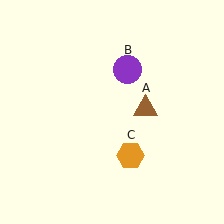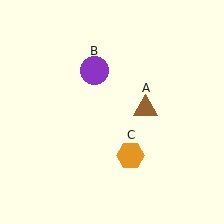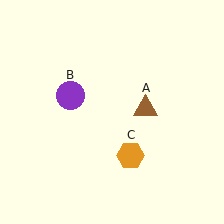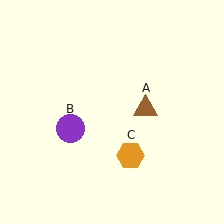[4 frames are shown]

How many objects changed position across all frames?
1 object changed position: purple circle (object B).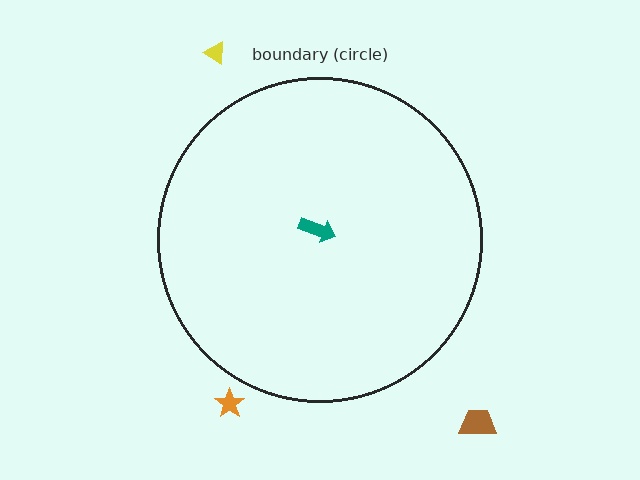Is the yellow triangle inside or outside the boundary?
Outside.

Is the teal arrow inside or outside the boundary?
Inside.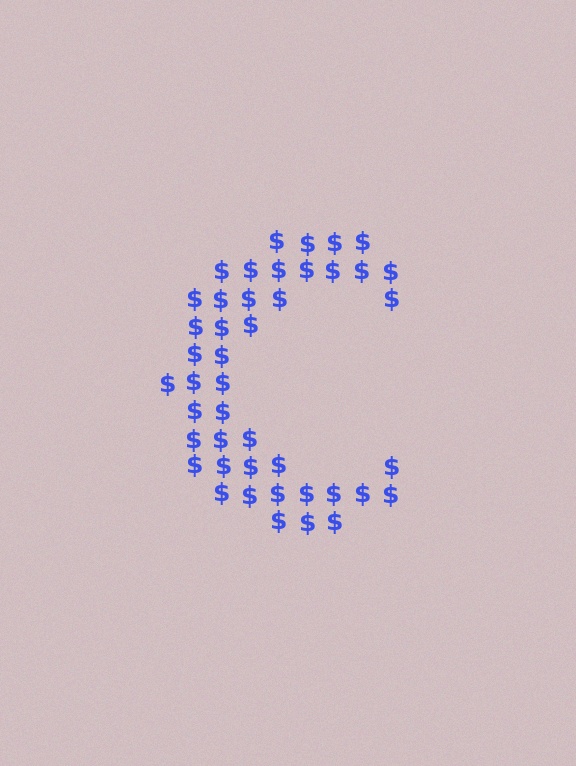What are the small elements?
The small elements are dollar signs.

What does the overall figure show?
The overall figure shows the letter C.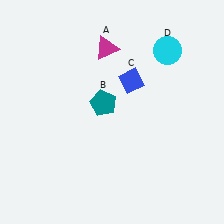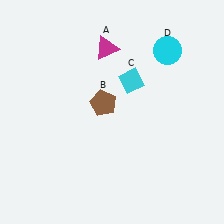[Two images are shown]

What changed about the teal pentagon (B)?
In Image 1, B is teal. In Image 2, it changed to brown.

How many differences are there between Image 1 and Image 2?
There are 2 differences between the two images.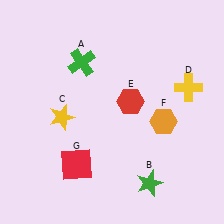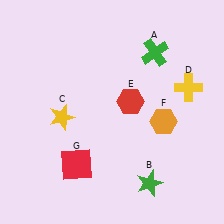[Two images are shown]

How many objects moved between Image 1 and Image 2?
1 object moved between the two images.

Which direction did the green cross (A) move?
The green cross (A) moved right.